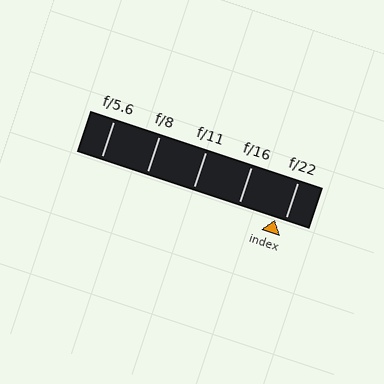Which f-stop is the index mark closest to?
The index mark is closest to f/22.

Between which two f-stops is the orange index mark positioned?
The index mark is between f/16 and f/22.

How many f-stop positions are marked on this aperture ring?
There are 5 f-stop positions marked.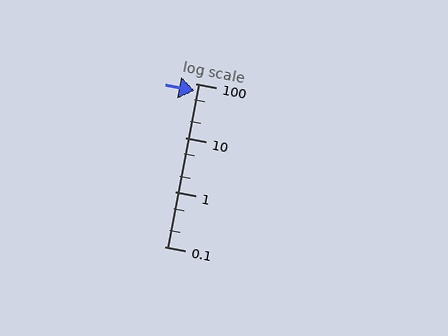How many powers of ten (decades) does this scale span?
The scale spans 3 decades, from 0.1 to 100.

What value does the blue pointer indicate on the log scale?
The pointer indicates approximately 74.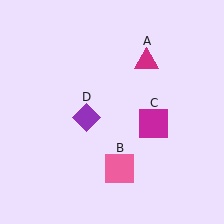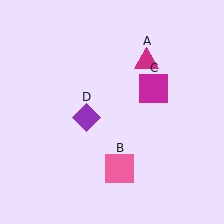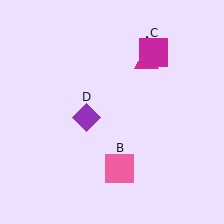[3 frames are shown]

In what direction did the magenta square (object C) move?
The magenta square (object C) moved up.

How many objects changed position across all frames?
1 object changed position: magenta square (object C).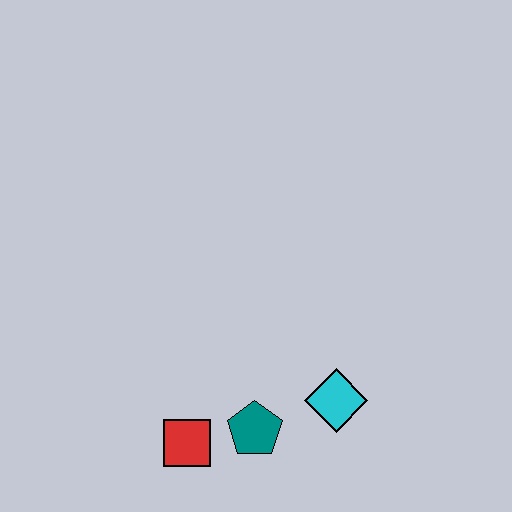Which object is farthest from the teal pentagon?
The cyan diamond is farthest from the teal pentagon.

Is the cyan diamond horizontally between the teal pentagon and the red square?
No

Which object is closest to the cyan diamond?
The teal pentagon is closest to the cyan diamond.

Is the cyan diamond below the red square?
No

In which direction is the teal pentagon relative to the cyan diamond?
The teal pentagon is to the left of the cyan diamond.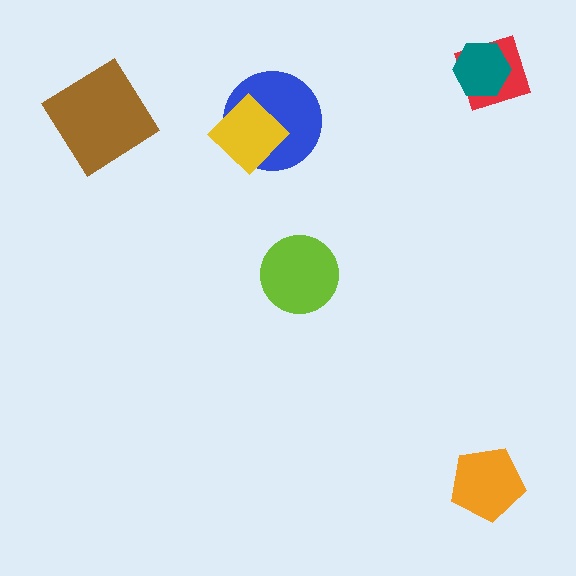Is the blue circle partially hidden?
Yes, it is partially covered by another shape.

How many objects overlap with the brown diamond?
0 objects overlap with the brown diamond.